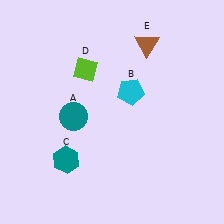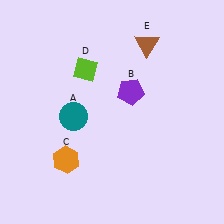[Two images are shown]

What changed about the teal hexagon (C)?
In Image 1, C is teal. In Image 2, it changed to orange.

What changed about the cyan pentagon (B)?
In Image 1, B is cyan. In Image 2, it changed to purple.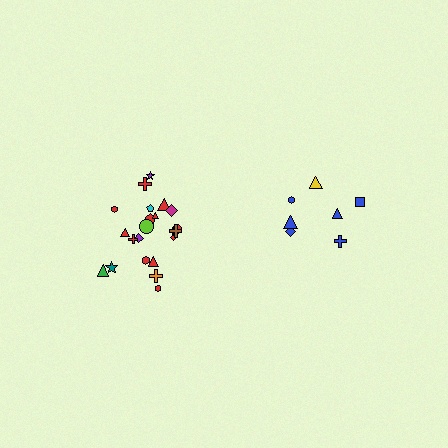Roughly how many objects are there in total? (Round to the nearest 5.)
Roughly 30 objects in total.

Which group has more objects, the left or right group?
The left group.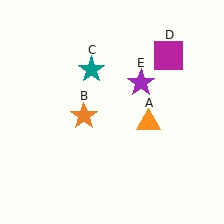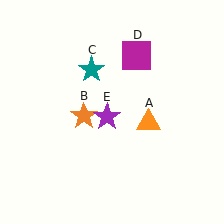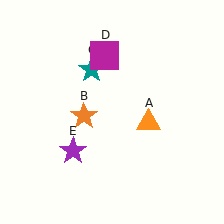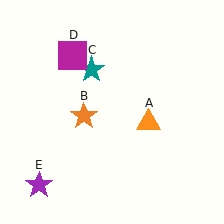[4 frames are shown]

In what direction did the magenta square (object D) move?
The magenta square (object D) moved left.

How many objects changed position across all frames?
2 objects changed position: magenta square (object D), purple star (object E).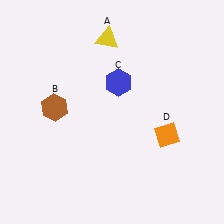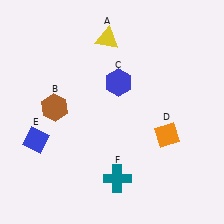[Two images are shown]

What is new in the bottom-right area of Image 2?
A teal cross (F) was added in the bottom-right area of Image 2.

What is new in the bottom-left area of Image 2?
A blue diamond (E) was added in the bottom-left area of Image 2.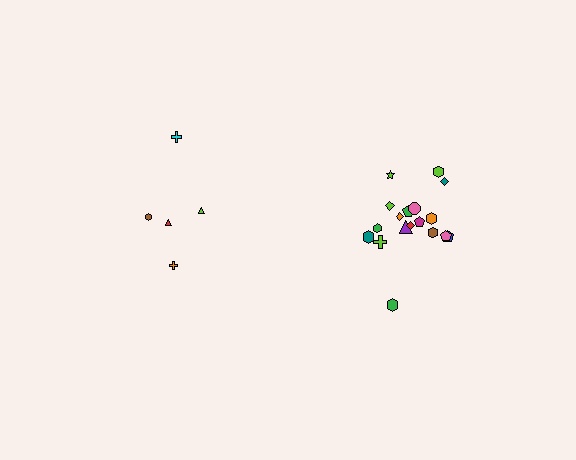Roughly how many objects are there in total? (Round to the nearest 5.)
Roughly 25 objects in total.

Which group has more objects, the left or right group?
The right group.